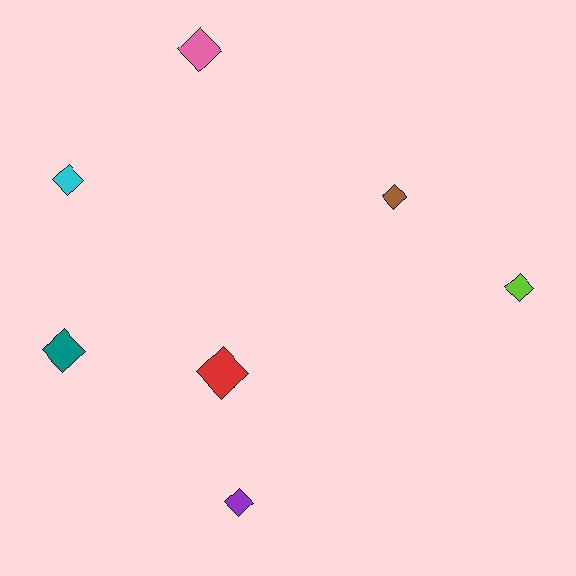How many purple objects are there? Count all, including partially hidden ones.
There is 1 purple object.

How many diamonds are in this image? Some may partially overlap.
There are 7 diamonds.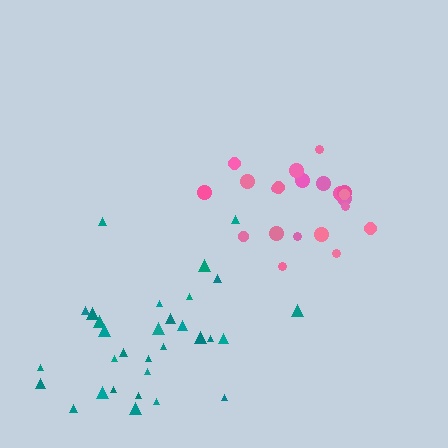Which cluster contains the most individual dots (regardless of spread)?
Teal (31).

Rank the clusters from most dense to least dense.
pink, teal.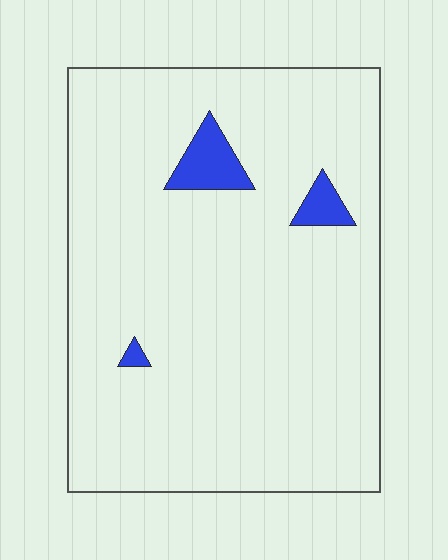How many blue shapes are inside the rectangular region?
3.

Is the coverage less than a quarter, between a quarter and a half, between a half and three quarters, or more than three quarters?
Less than a quarter.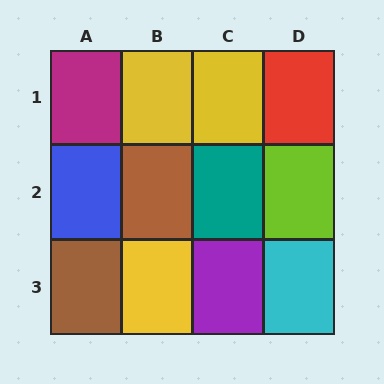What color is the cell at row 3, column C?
Purple.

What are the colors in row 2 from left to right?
Blue, brown, teal, lime.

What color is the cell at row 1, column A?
Magenta.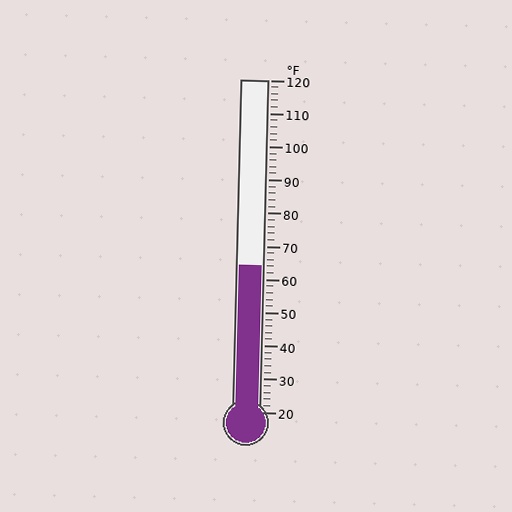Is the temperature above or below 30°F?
The temperature is above 30°F.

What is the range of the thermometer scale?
The thermometer scale ranges from 20°F to 120°F.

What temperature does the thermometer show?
The thermometer shows approximately 64°F.